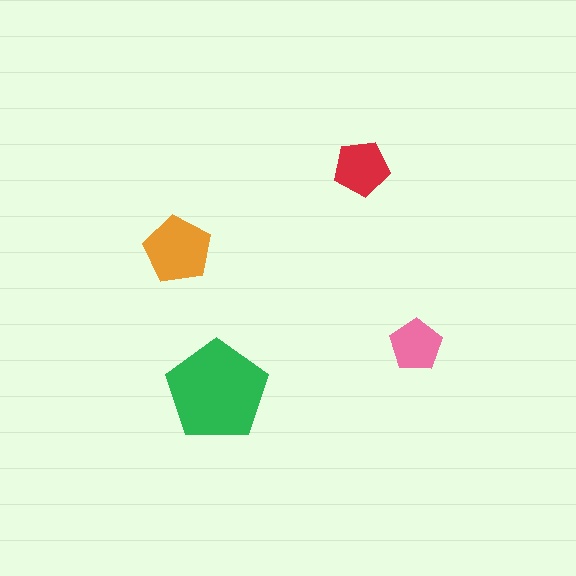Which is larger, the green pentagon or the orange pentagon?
The green one.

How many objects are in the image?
There are 4 objects in the image.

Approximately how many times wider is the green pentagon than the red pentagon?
About 2 times wider.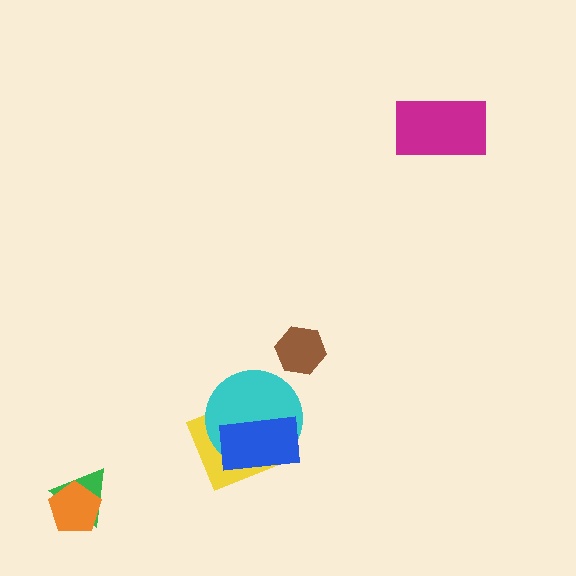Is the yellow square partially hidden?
Yes, it is partially covered by another shape.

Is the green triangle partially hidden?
Yes, it is partially covered by another shape.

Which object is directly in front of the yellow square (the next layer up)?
The cyan circle is directly in front of the yellow square.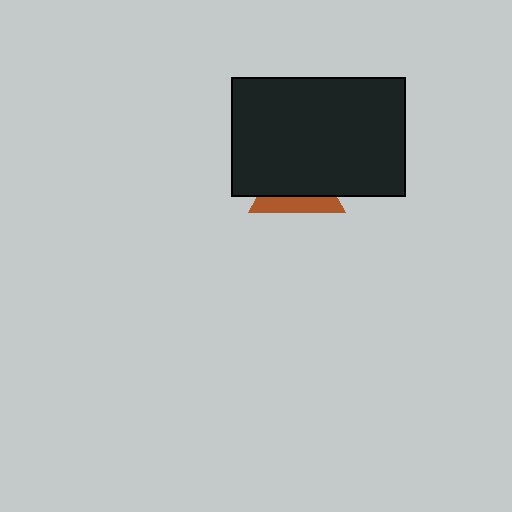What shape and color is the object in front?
The object in front is a black rectangle.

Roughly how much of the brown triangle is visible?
A small part of it is visible (roughly 33%).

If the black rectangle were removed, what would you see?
You would see the complete brown triangle.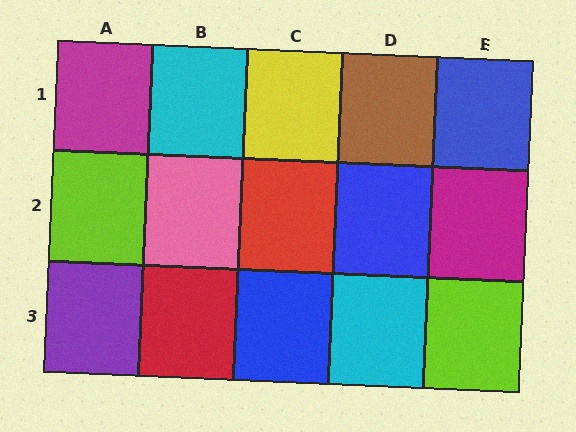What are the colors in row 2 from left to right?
Lime, pink, red, blue, magenta.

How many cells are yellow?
1 cell is yellow.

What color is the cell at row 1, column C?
Yellow.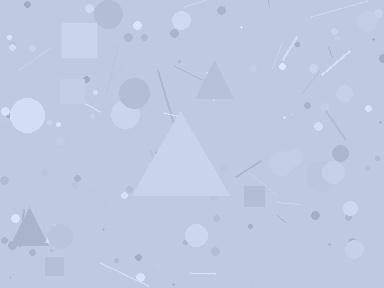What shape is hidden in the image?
A triangle is hidden in the image.